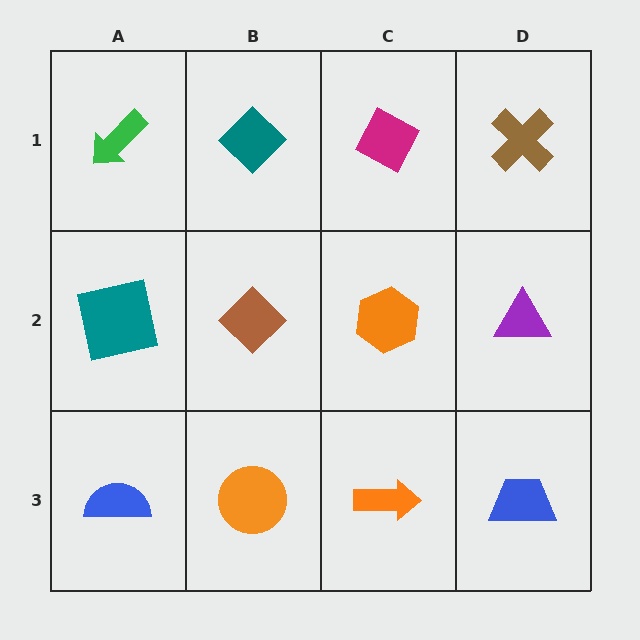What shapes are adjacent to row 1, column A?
A teal square (row 2, column A), a teal diamond (row 1, column B).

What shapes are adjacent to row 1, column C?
An orange hexagon (row 2, column C), a teal diamond (row 1, column B), a brown cross (row 1, column D).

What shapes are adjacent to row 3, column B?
A brown diamond (row 2, column B), a blue semicircle (row 3, column A), an orange arrow (row 3, column C).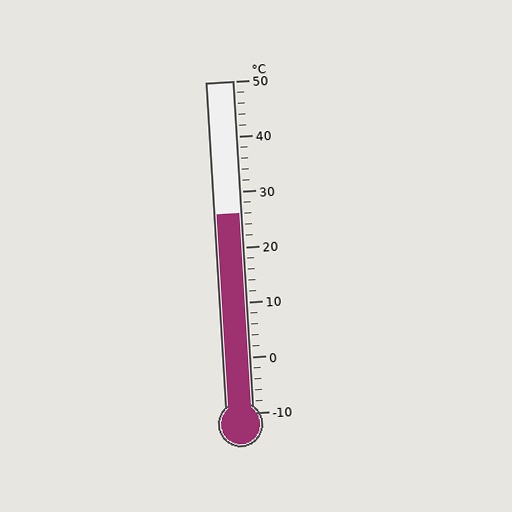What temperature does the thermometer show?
The thermometer shows approximately 26°C.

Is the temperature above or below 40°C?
The temperature is below 40°C.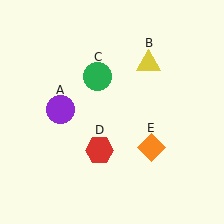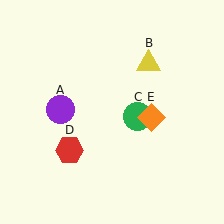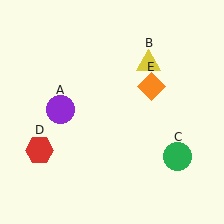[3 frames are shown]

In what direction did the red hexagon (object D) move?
The red hexagon (object D) moved left.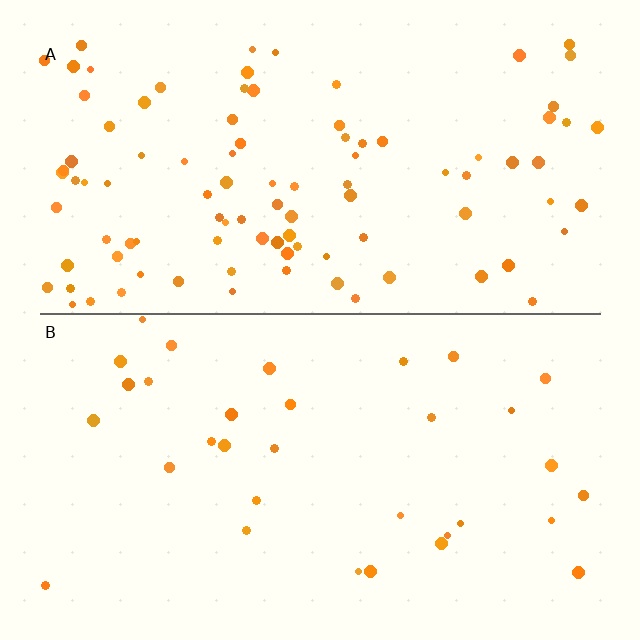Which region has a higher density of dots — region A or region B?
A (the top).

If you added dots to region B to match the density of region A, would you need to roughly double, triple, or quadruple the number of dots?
Approximately triple.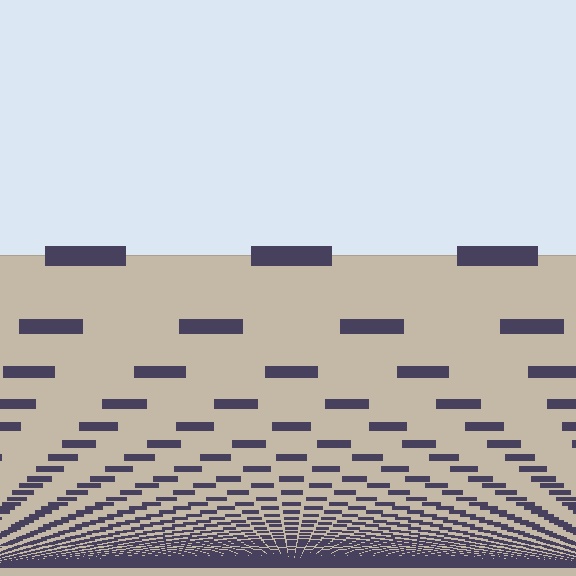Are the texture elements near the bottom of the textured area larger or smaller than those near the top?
Smaller. The gradient is inverted — elements near the bottom are smaller and denser.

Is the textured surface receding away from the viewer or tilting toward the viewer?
The surface appears to tilt toward the viewer. Texture elements get larger and sparser toward the top.